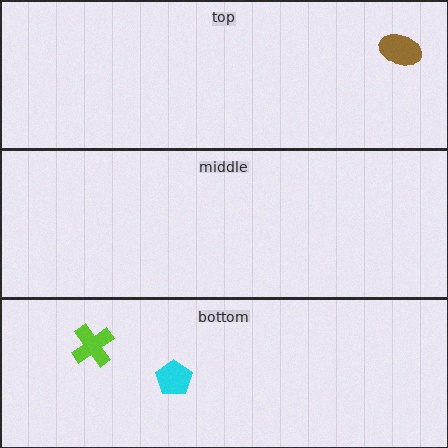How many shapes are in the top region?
1.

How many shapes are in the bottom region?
2.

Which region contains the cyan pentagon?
The bottom region.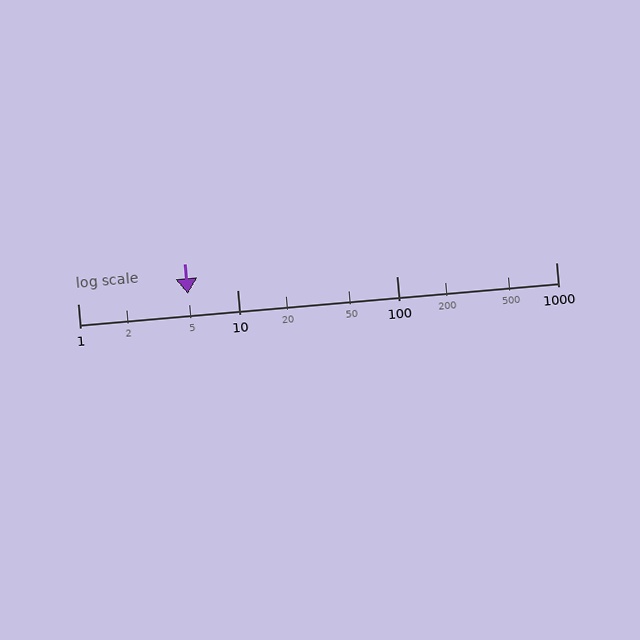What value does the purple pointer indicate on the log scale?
The pointer indicates approximately 4.9.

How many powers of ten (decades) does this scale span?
The scale spans 3 decades, from 1 to 1000.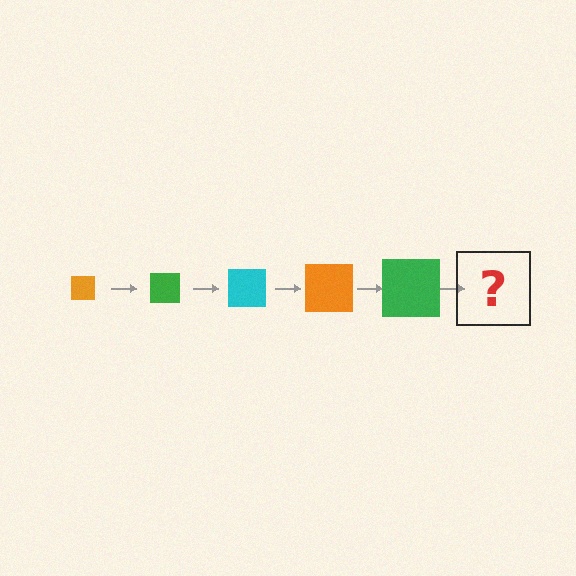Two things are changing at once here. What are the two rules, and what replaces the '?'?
The two rules are that the square grows larger each step and the color cycles through orange, green, and cyan. The '?' should be a cyan square, larger than the previous one.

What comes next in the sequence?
The next element should be a cyan square, larger than the previous one.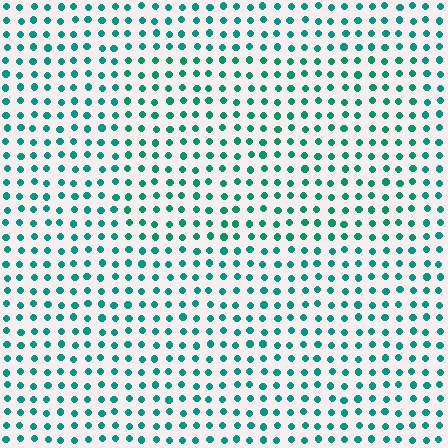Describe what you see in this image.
The image is filled with small teal elements in a uniform arrangement. A rectangle-shaped region is visible where the elements are tinted to a slightly different hue, forming a subtle color boundary.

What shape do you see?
I see a rectangle.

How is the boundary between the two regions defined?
The boundary is defined purely by a slight shift in hue (about 13 degrees). Spacing, size, and orientation are identical on both sides.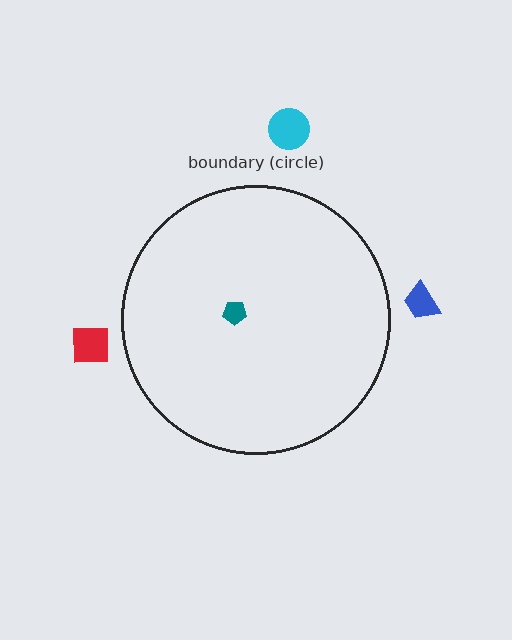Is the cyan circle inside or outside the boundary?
Outside.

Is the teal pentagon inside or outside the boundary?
Inside.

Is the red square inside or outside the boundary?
Outside.